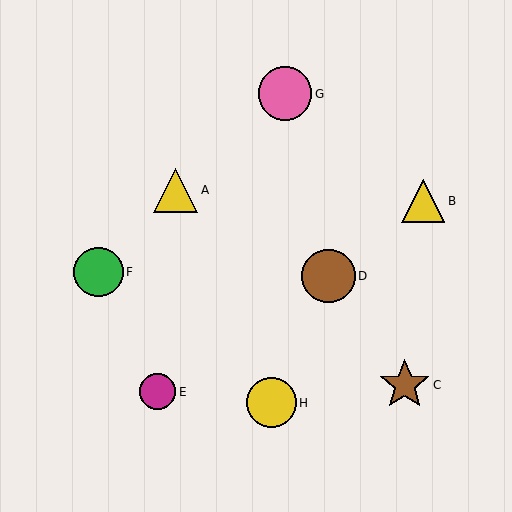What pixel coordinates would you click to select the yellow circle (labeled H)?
Click at (271, 403) to select the yellow circle H.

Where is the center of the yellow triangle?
The center of the yellow triangle is at (423, 201).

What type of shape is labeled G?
Shape G is a pink circle.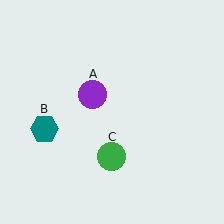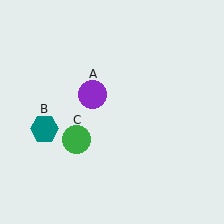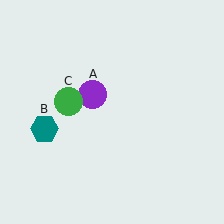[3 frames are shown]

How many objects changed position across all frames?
1 object changed position: green circle (object C).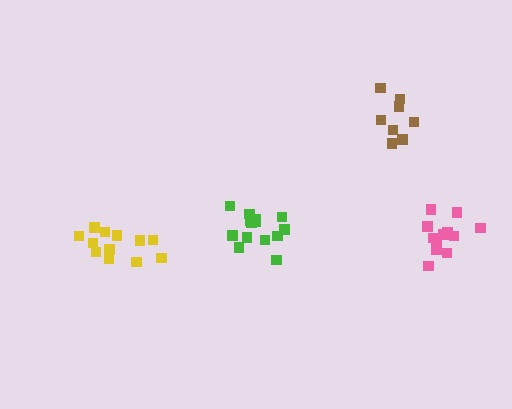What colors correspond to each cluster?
The clusters are colored: green, brown, yellow, pink.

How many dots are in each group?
Group 1: 14 dots, Group 2: 8 dots, Group 3: 12 dots, Group 4: 12 dots (46 total).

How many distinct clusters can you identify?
There are 4 distinct clusters.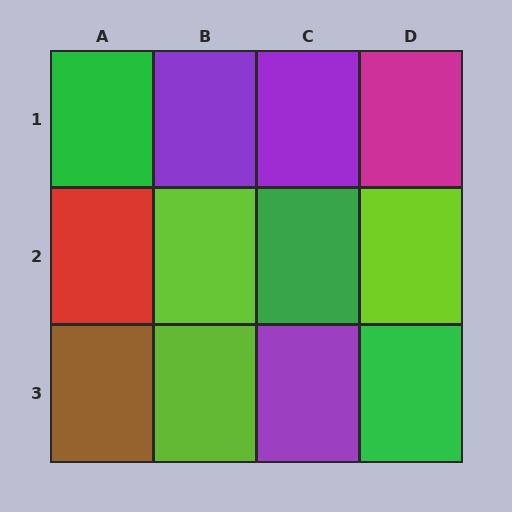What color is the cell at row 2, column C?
Green.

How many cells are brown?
1 cell is brown.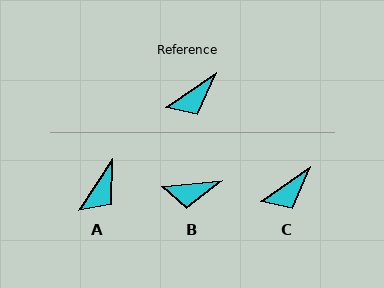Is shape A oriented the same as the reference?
No, it is off by about 23 degrees.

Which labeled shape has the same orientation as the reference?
C.